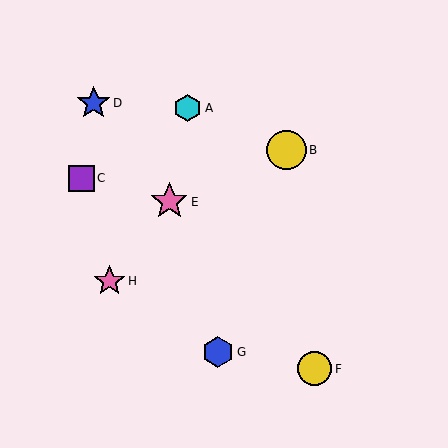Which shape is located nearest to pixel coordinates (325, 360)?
The yellow circle (labeled F) at (314, 369) is nearest to that location.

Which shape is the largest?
The yellow circle (labeled B) is the largest.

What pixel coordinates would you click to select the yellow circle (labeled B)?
Click at (286, 150) to select the yellow circle B.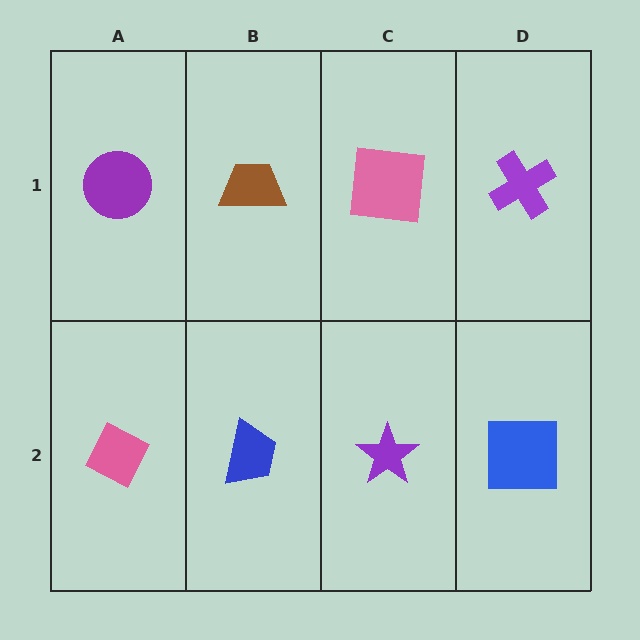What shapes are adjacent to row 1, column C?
A purple star (row 2, column C), a brown trapezoid (row 1, column B), a purple cross (row 1, column D).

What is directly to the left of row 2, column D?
A purple star.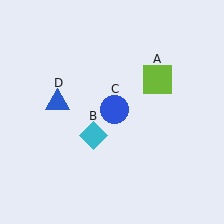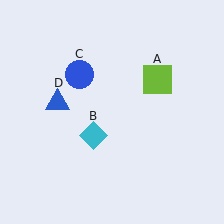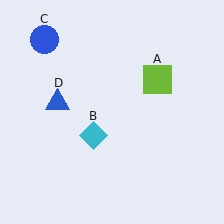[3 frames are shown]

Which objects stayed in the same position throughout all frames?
Lime square (object A) and cyan diamond (object B) and blue triangle (object D) remained stationary.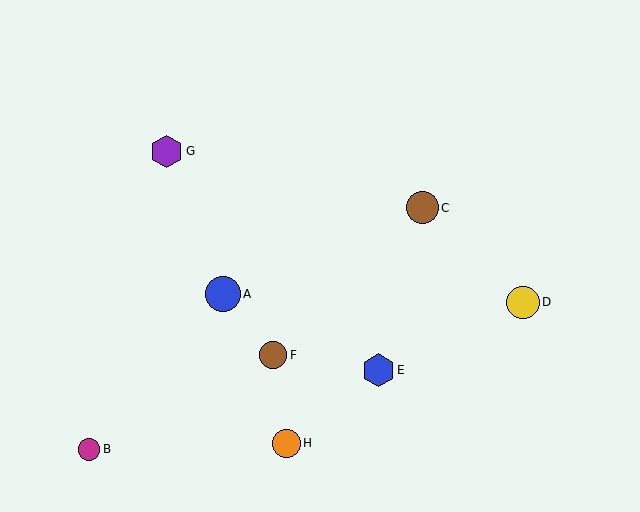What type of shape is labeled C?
Shape C is a brown circle.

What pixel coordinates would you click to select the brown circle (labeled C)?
Click at (422, 208) to select the brown circle C.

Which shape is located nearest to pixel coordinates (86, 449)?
The magenta circle (labeled B) at (89, 449) is nearest to that location.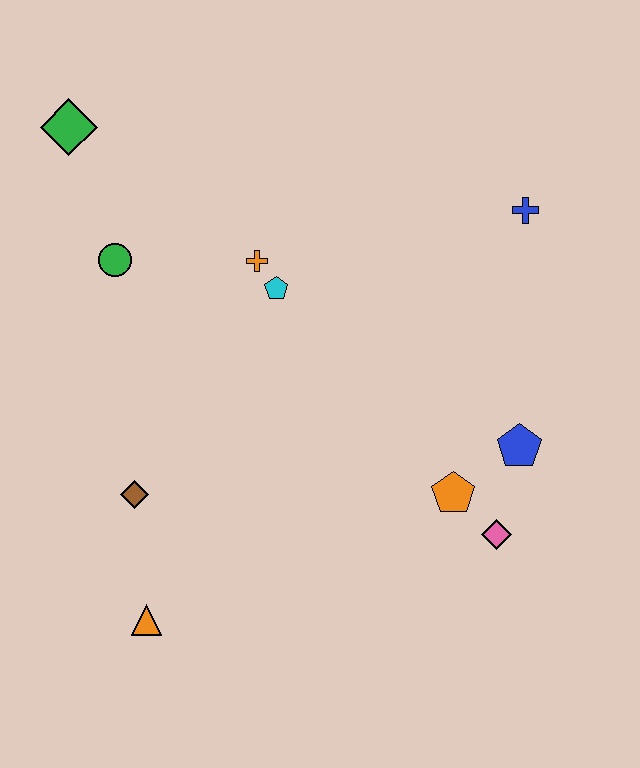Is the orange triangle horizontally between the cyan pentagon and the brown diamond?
Yes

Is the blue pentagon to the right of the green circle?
Yes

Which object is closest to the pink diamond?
The orange pentagon is closest to the pink diamond.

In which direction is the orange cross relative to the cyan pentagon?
The orange cross is above the cyan pentagon.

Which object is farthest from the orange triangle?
The blue cross is farthest from the orange triangle.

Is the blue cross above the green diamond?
No